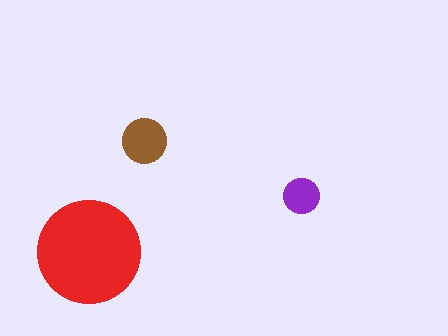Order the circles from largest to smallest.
the red one, the brown one, the purple one.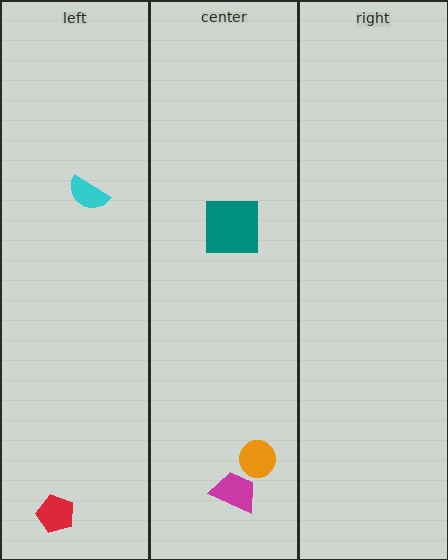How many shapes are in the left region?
2.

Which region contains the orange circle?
The center region.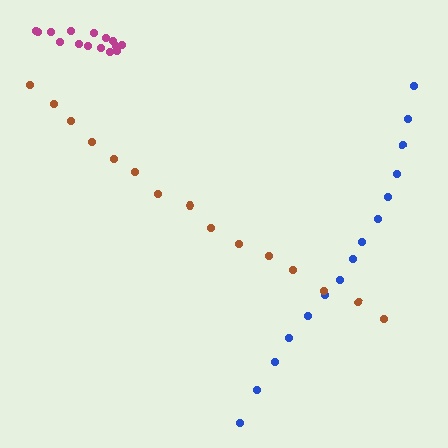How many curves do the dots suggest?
There are 3 distinct paths.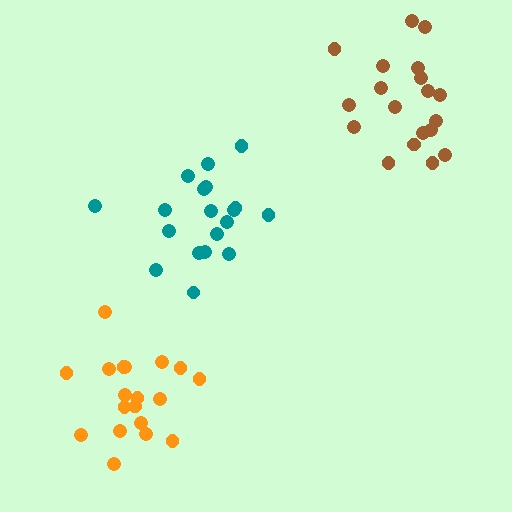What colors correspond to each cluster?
The clusters are colored: teal, brown, orange.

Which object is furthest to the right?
The brown cluster is rightmost.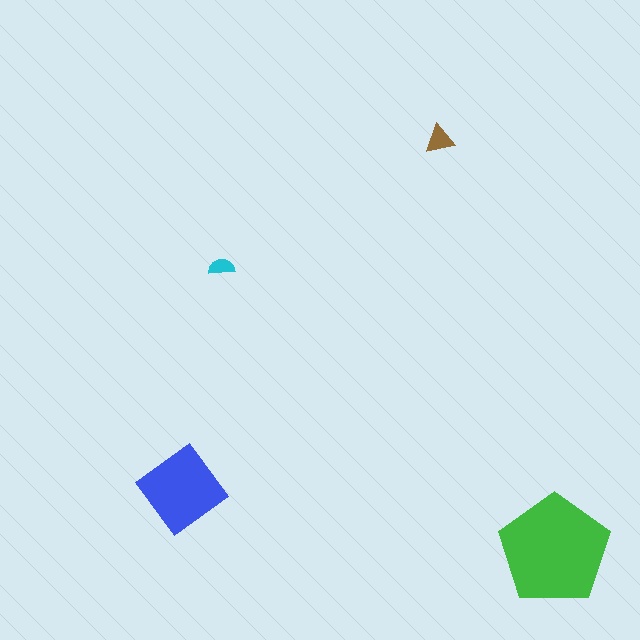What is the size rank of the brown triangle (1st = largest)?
3rd.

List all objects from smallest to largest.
The cyan semicircle, the brown triangle, the blue diamond, the green pentagon.